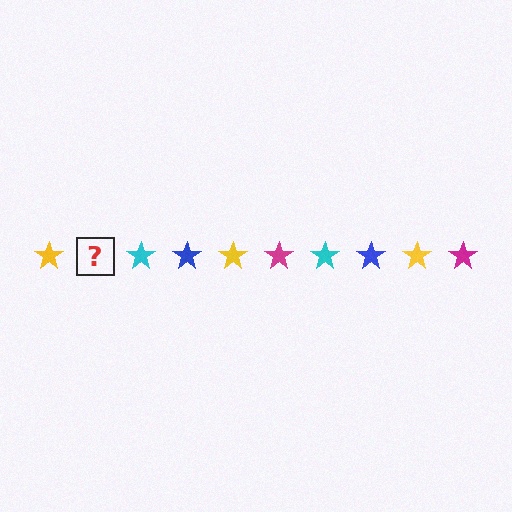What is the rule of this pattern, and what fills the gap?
The rule is that the pattern cycles through yellow, magenta, cyan, blue stars. The gap should be filled with a magenta star.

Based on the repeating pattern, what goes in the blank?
The blank should be a magenta star.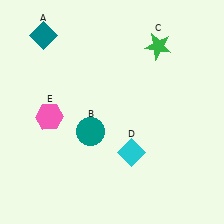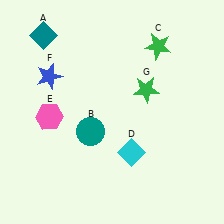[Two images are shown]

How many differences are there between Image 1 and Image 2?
There are 2 differences between the two images.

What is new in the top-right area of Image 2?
A green star (G) was added in the top-right area of Image 2.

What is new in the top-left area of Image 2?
A blue star (F) was added in the top-left area of Image 2.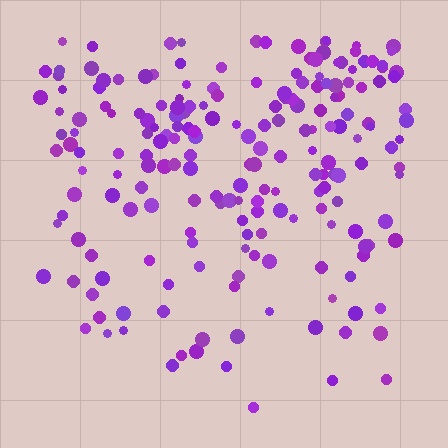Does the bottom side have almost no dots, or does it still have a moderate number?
Still a moderate number, just noticeably fewer than the top.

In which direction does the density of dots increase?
From bottom to top, with the top side densest.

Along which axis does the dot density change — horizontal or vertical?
Vertical.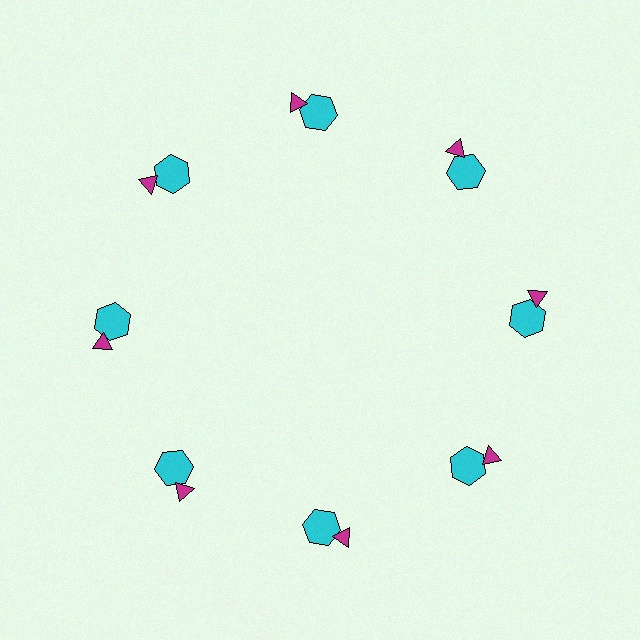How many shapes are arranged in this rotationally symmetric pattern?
There are 16 shapes, arranged in 8 groups of 2.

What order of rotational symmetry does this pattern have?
This pattern has 8-fold rotational symmetry.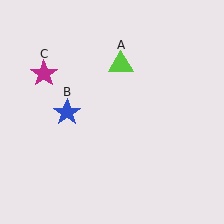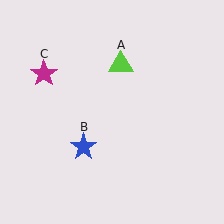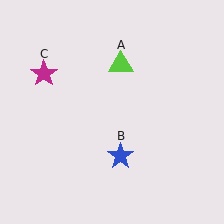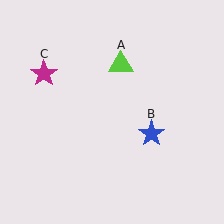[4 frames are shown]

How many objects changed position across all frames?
1 object changed position: blue star (object B).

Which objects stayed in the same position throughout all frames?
Lime triangle (object A) and magenta star (object C) remained stationary.